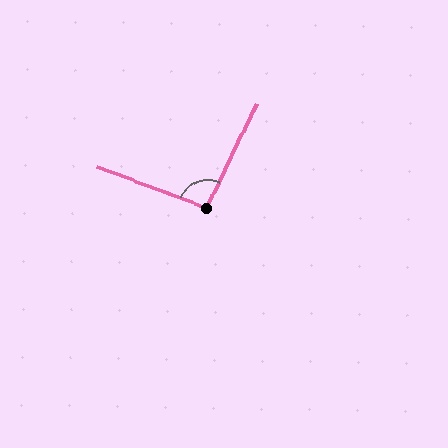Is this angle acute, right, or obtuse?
It is obtuse.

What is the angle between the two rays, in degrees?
Approximately 95 degrees.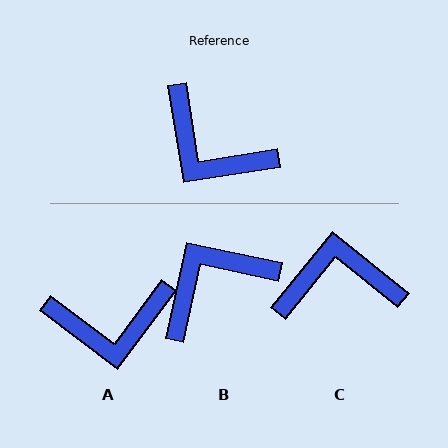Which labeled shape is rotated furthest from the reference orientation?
C, about 138 degrees away.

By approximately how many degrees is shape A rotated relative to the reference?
Approximately 44 degrees counter-clockwise.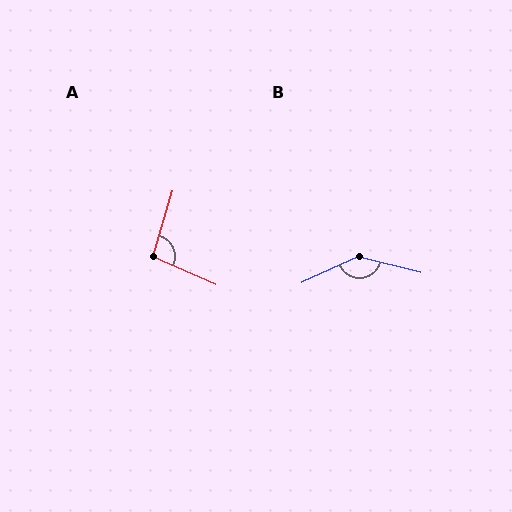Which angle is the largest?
B, at approximately 142 degrees.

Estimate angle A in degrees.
Approximately 97 degrees.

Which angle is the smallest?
A, at approximately 97 degrees.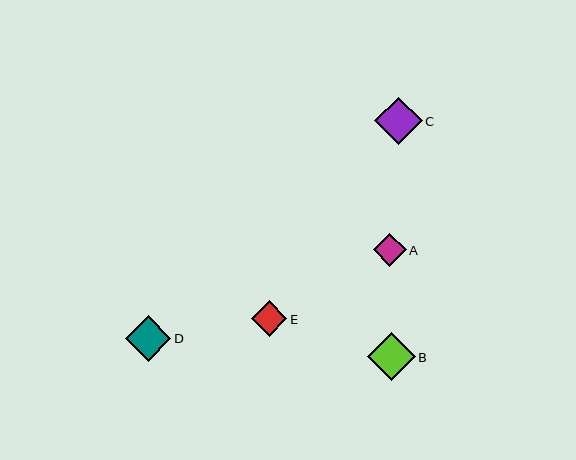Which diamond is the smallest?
Diamond A is the smallest with a size of approximately 33 pixels.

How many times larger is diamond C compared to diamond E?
Diamond C is approximately 1.3 times the size of diamond E.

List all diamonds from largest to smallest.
From largest to smallest: B, C, D, E, A.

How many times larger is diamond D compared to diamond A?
Diamond D is approximately 1.4 times the size of diamond A.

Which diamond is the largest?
Diamond B is the largest with a size of approximately 48 pixels.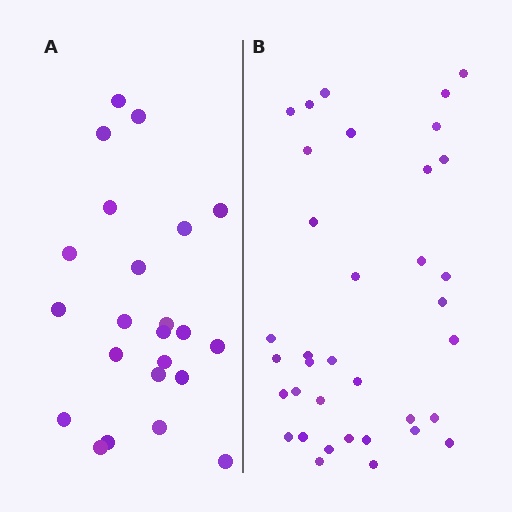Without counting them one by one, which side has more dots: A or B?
Region B (the right region) has more dots.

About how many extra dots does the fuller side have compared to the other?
Region B has approximately 15 more dots than region A.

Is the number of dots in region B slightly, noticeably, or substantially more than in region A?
Region B has substantially more. The ratio is roughly 1.6 to 1.